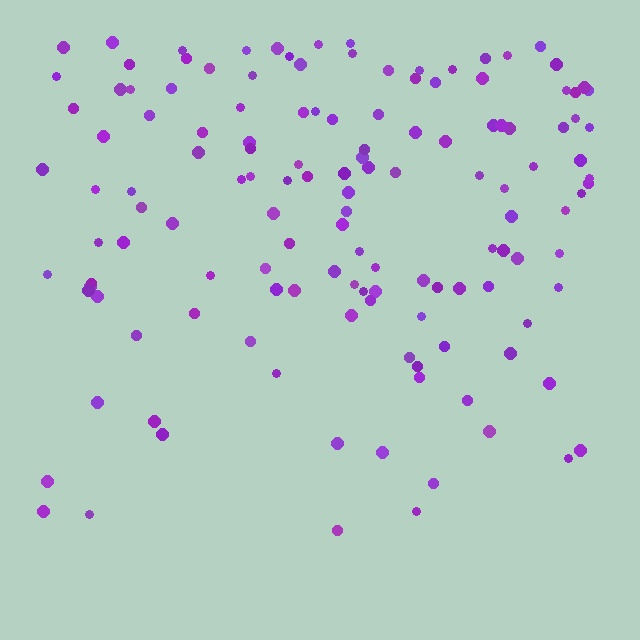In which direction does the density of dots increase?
From bottom to top, with the top side densest.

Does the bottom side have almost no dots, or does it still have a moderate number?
Still a moderate number, just noticeably fewer than the top.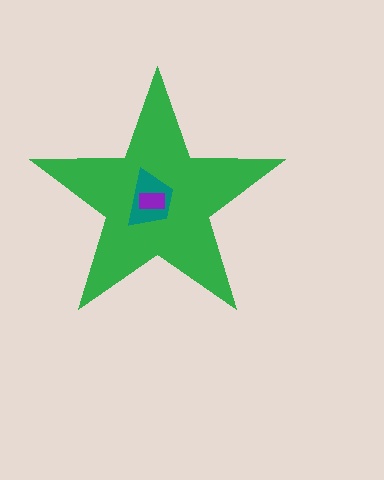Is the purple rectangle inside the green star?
Yes.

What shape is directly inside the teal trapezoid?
The purple rectangle.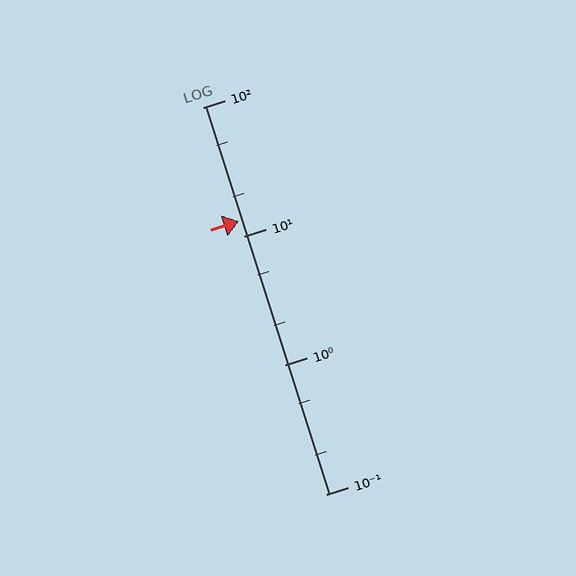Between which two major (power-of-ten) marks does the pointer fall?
The pointer is between 10 and 100.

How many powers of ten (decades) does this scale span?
The scale spans 3 decades, from 0.1 to 100.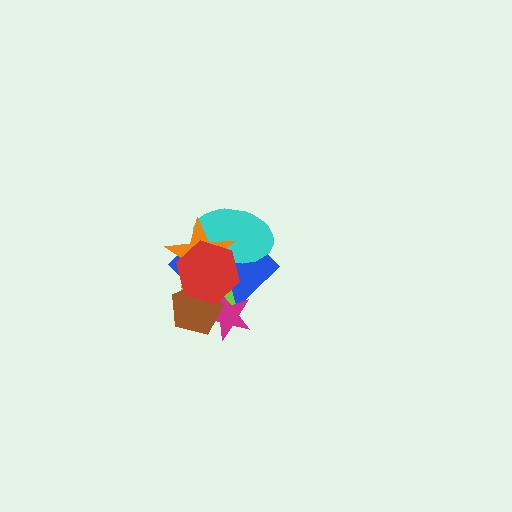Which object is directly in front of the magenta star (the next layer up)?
The brown pentagon is directly in front of the magenta star.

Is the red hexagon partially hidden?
No, no other shape covers it.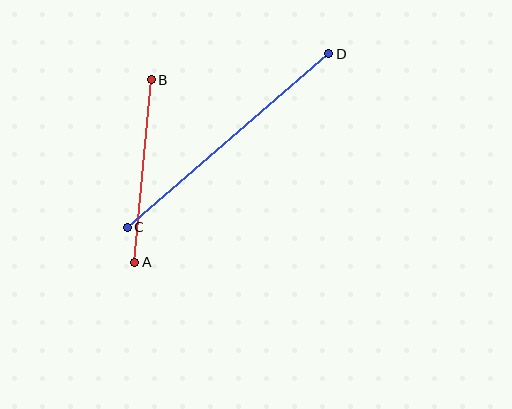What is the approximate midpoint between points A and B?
The midpoint is at approximately (143, 171) pixels.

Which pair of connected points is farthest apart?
Points C and D are farthest apart.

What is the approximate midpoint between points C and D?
The midpoint is at approximately (228, 140) pixels.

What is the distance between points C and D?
The distance is approximately 266 pixels.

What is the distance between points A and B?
The distance is approximately 183 pixels.